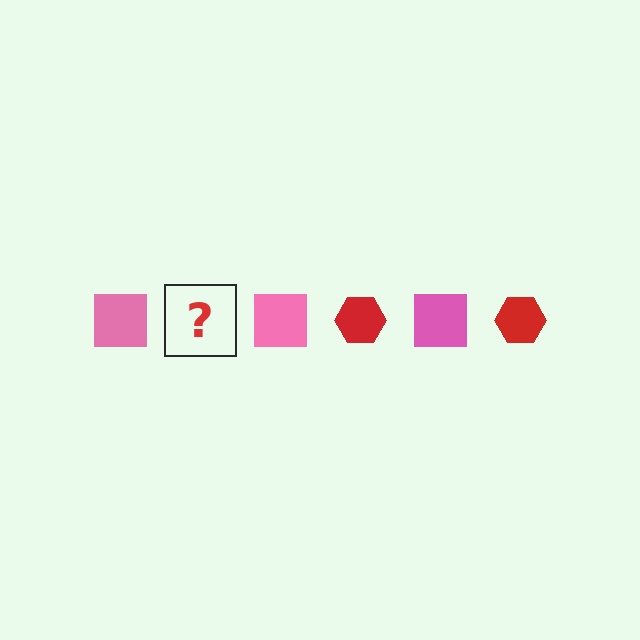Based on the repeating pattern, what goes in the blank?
The blank should be a red hexagon.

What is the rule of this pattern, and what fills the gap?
The rule is that the pattern alternates between pink square and red hexagon. The gap should be filled with a red hexagon.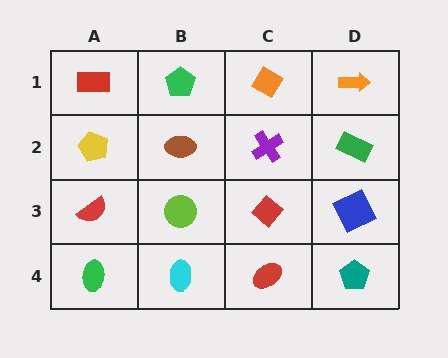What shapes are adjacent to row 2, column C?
An orange diamond (row 1, column C), a red diamond (row 3, column C), a brown ellipse (row 2, column B), a green rectangle (row 2, column D).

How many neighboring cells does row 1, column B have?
3.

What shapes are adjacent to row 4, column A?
A red semicircle (row 3, column A), a cyan ellipse (row 4, column B).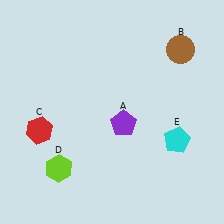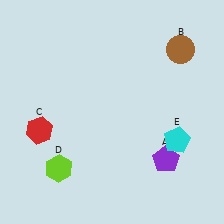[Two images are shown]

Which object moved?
The purple pentagon (A) moved right.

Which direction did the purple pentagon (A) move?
The purple pentagon (A) moved right.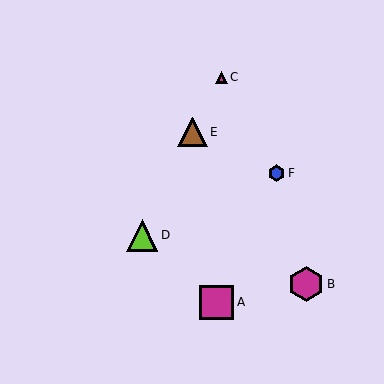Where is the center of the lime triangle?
The center of the lime triangle is at (142, 235).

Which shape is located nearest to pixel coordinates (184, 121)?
The brown triangle (labeled E) at (193, 132) is nearest to that location.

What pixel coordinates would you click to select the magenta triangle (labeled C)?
Click at (221, 77) to select the magenta triangle C.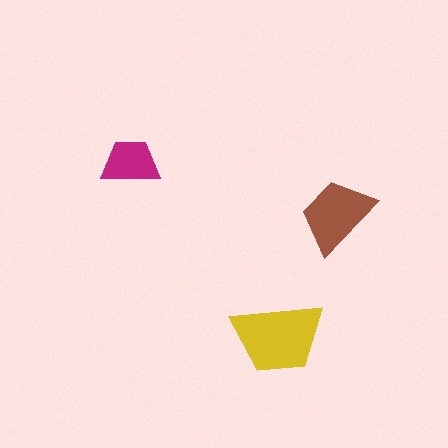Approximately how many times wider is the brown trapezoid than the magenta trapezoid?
About 1.5 times wider.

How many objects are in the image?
There are 3 objects in the image.